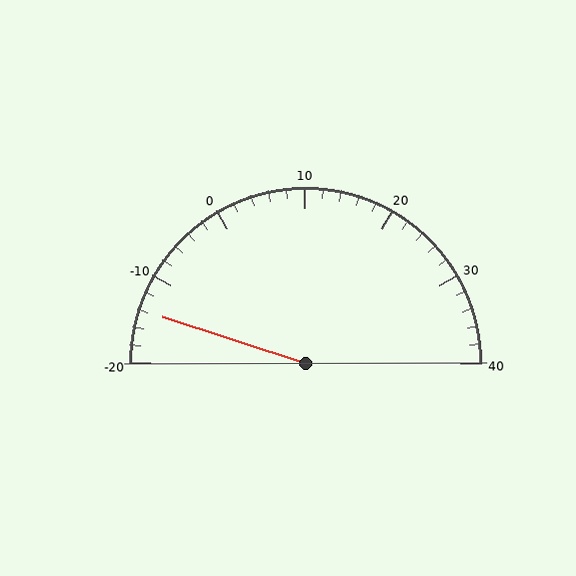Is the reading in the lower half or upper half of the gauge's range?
The reading is in the lower half of the range (-20 to 40).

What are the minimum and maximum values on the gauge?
The gauge ranges from -20 to 40.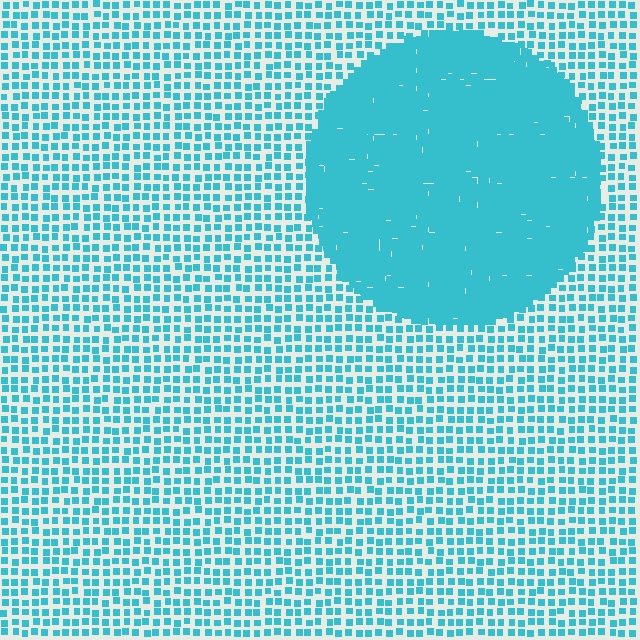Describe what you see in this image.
The image contains small cyan elements arranged at two different densities. A circle-shaped region is visible where the elements are more densely packed than the surrounding area.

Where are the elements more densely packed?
The elements are more densely packed inside the circle boundary.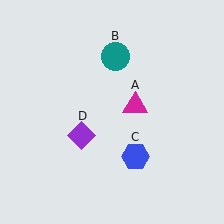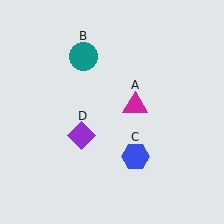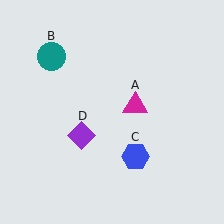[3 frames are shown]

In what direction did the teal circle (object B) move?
The teal circle (object B) moved left.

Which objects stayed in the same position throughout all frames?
Magenta triangle (object A) and blue hexagon (object C) and purple diamond (object D) remained stationary.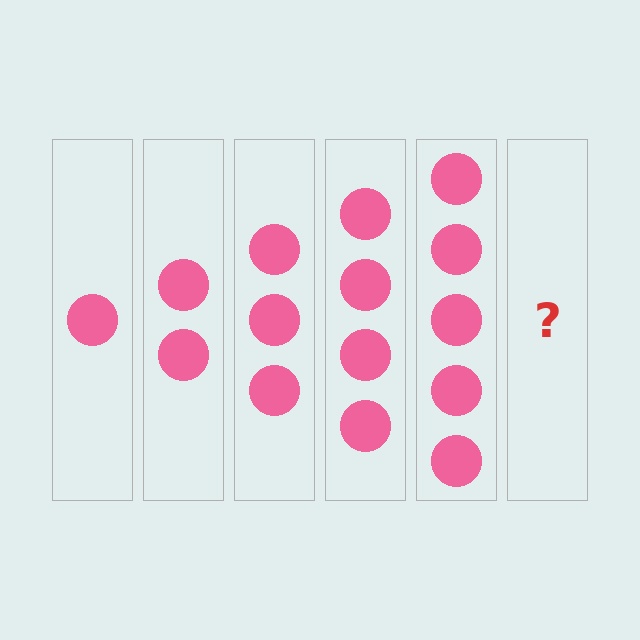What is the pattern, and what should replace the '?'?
The pattern is that each step adds one more circle. The '?' should be 6 circles.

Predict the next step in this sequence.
The next step is 6 circles.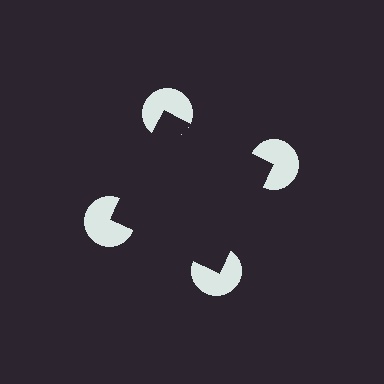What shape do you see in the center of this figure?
An illusory square — its edges are inferred from the aligned wedge cuts in the pac-man discs, not physically drawn.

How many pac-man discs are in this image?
There are 4 — one at each vertex of the illusory square.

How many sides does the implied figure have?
4 sides.